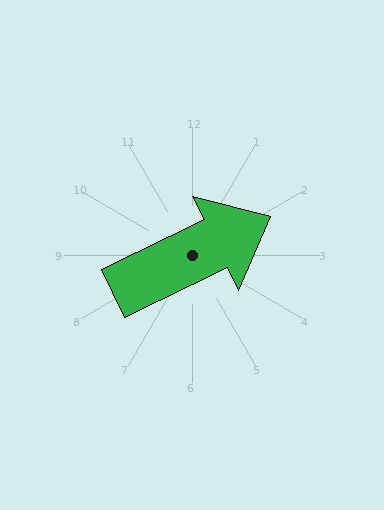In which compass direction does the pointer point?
Northeast.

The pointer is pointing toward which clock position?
Roughly 2 o'clock.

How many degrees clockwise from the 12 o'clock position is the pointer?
Approximately 64 degrees.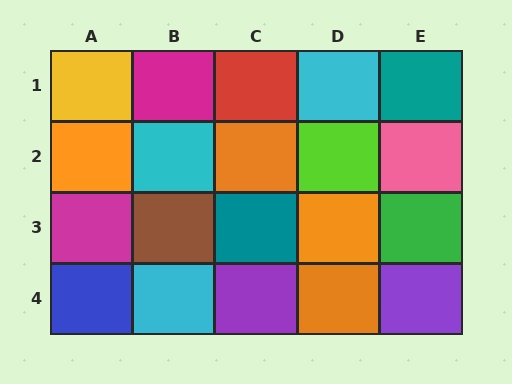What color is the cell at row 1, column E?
Teal.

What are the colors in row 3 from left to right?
Magenta, brown, teal, orange, green.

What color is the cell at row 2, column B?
Cyan.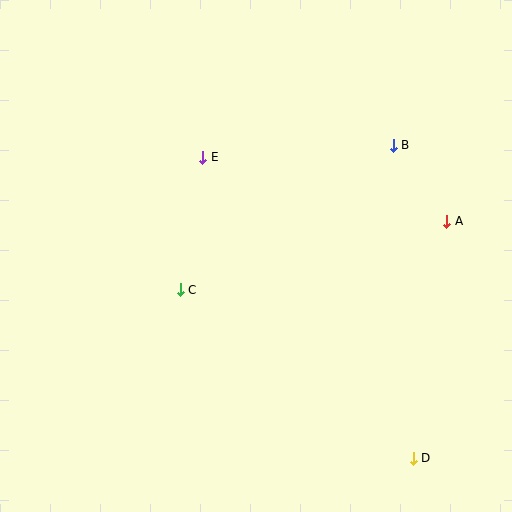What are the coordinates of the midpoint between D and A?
The midpoint between D and A is at (430, 340).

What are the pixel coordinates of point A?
Point A is at (447, 221).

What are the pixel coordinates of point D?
Point D is at (413, 458).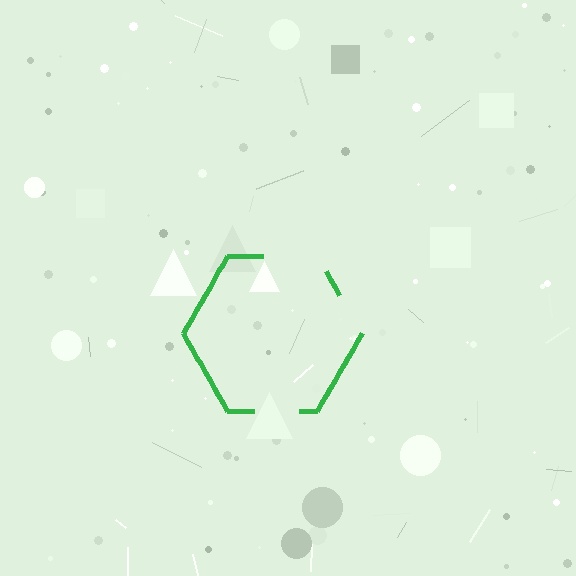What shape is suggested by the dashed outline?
The dashed outline suggests a hexagon.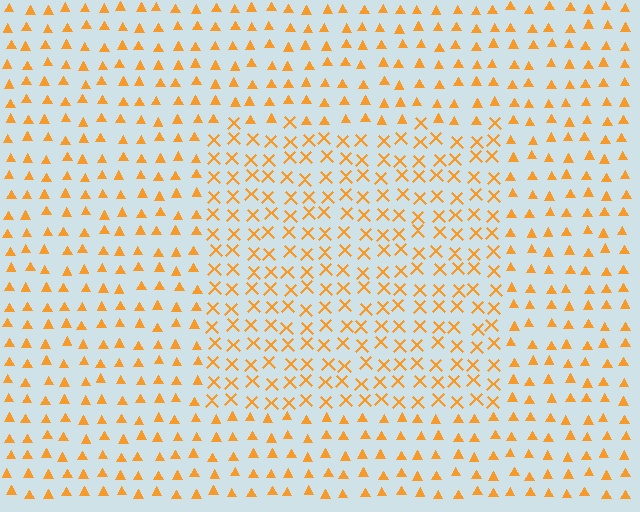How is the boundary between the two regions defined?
The boundary is defined by a change in element shape: X marks inside vs. triangles outside. All elements share the same color and spacing.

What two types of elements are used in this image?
The image uses X marks inside the rectangle region and triangles outside it.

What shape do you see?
I see a rectangle.